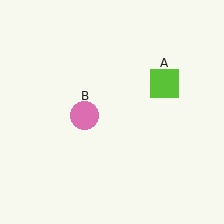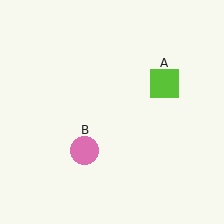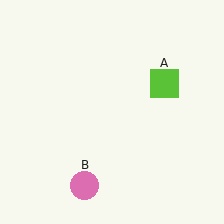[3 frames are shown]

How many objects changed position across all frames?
1 object changed position: pink circle (object B).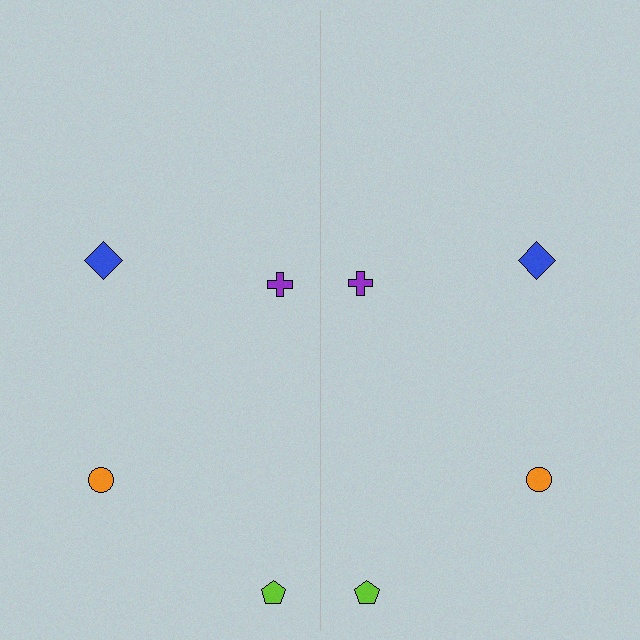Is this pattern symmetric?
Yes, this pattern has bilateral (reflection) symmetry.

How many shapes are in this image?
There are 8 shapes in this image.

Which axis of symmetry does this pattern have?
The pattern has a vertical axis of symmetry running through the center of the image.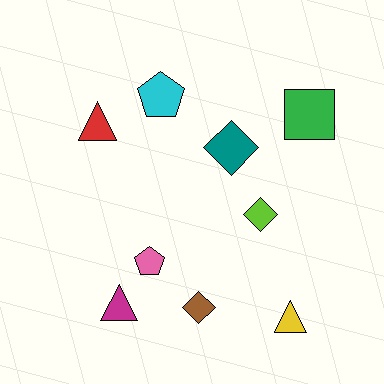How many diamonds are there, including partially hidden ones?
There are 3 diamonds.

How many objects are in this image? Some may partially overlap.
There are 9 objects.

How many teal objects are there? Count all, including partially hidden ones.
There is 1 teal object.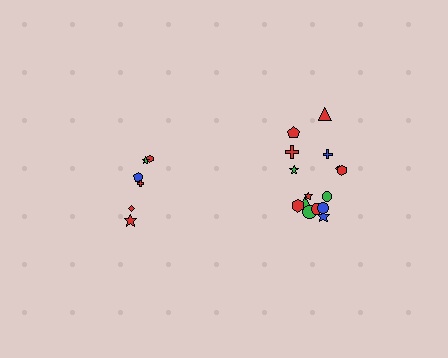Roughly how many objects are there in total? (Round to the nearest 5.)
Roughly 20 objects in total.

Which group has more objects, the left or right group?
The right group.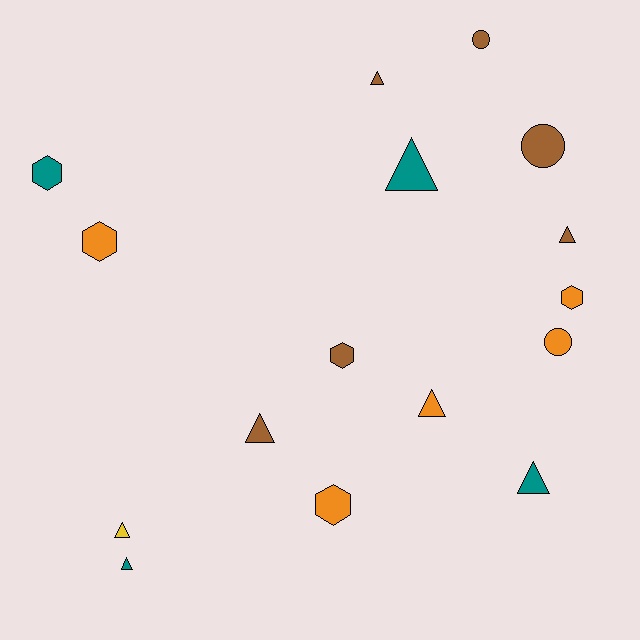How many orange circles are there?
There is 1 orange circle.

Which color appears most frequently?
Brown, with 6 objects.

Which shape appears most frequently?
Triangle, with 8 objects.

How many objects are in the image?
There are 16 objects.